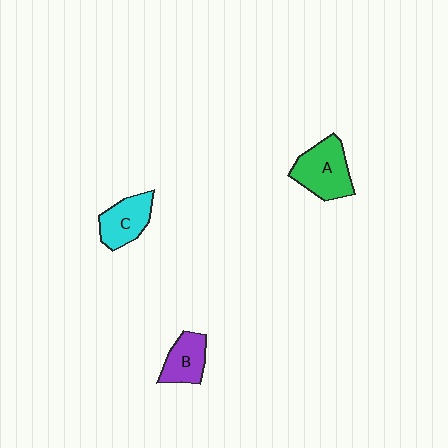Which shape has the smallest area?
Shape B (purple).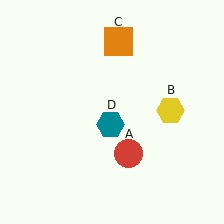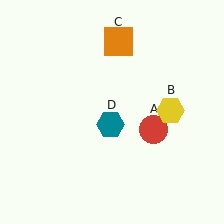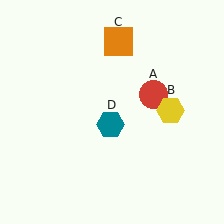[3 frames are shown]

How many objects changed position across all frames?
1 object changed position: red circle (object A).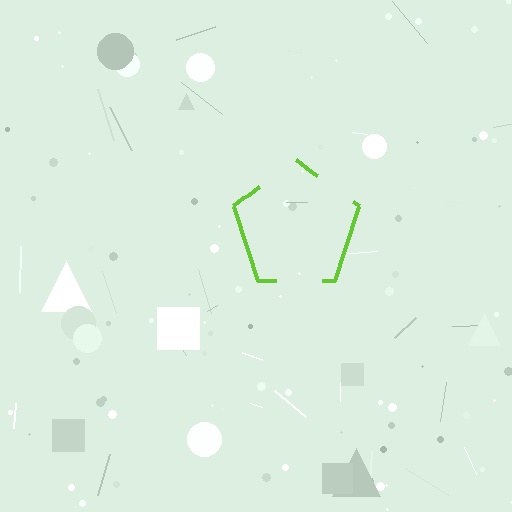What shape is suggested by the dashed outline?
The dashed outline suggests a pentagon.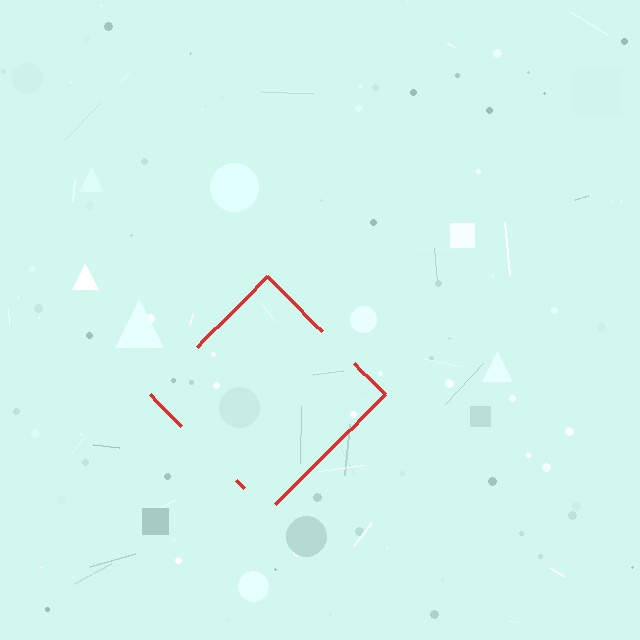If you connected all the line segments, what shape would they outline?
They would outline a diamond.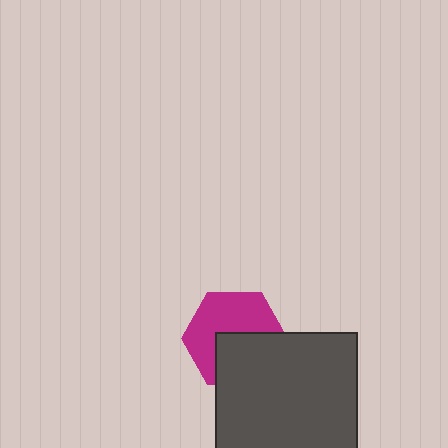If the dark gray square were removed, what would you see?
You would see the complete magenta hexagon.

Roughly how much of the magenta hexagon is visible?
About half of it is visible (roughly 57%).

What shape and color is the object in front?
The object in front is a dark gray square.